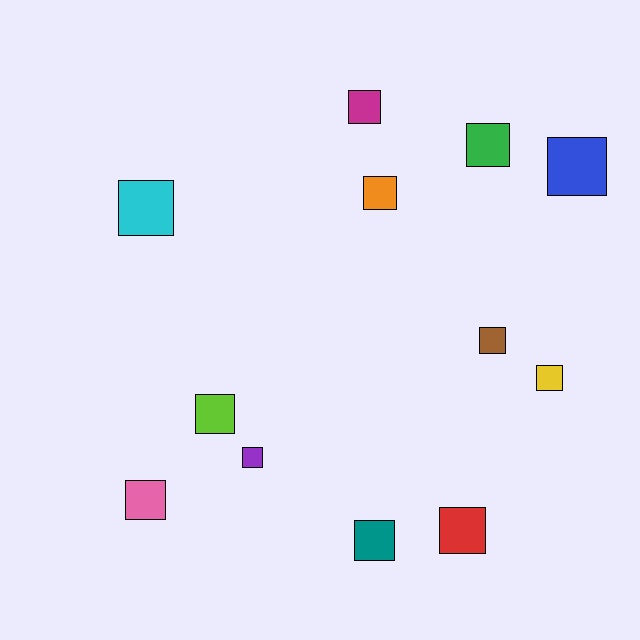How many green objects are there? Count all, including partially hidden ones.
There is 1 green object.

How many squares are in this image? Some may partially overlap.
There are 12 squares.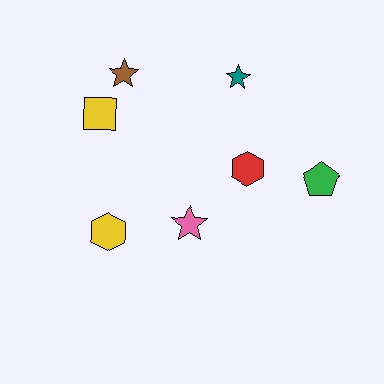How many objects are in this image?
There are 7 objects.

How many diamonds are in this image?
There are no diamonds.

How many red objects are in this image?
There is 1 red object.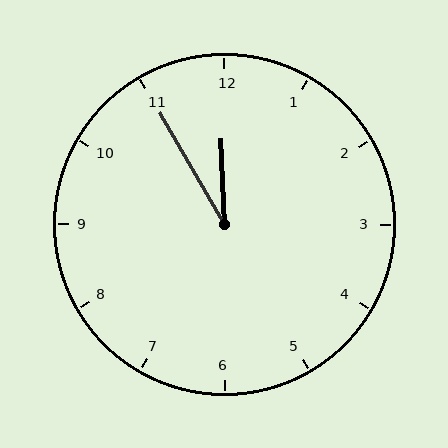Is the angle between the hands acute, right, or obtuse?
It is acute.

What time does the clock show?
11:55.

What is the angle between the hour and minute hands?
Approximately 28 degrees.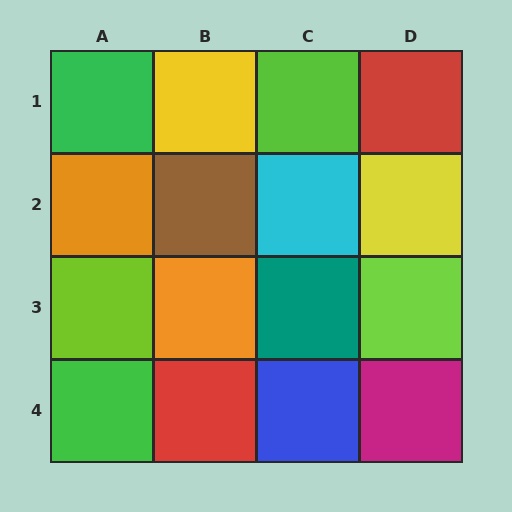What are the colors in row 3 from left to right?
Lime, orange, teal, lime.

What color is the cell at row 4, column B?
Red.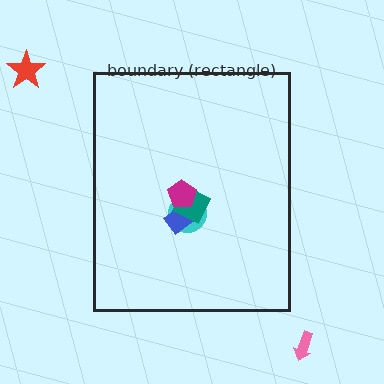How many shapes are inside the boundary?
4 inside, 2 outside.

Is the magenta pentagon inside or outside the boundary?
Inside.